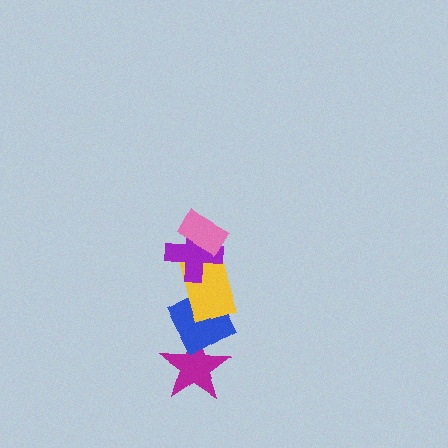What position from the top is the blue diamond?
The blue diamond is 4th from the top.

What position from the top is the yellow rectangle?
The yellow rectangle is 3rd from the top.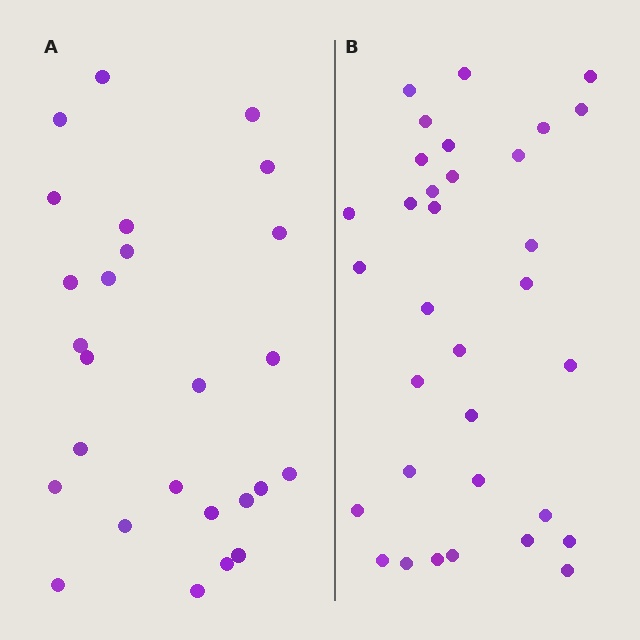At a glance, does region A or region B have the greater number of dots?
Region B (the right region) has more dots.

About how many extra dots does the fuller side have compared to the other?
Region B has roughly 8 or so more dots than region A.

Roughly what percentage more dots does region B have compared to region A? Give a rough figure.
About 25% more.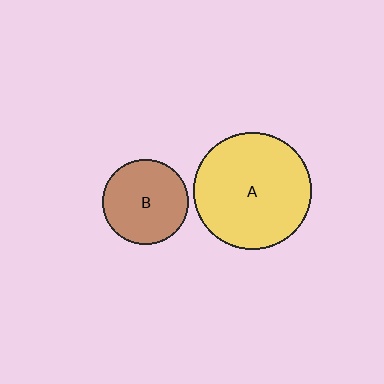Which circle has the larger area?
Circle A (yellow).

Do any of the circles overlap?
No, none of the circles overlap.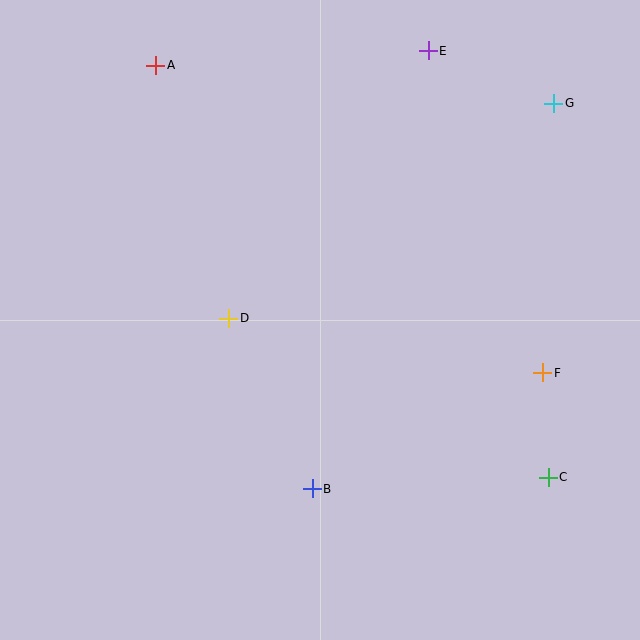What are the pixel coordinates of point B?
Point B is at (312, 489).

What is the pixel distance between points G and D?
The distance between G and D is 390 pixels.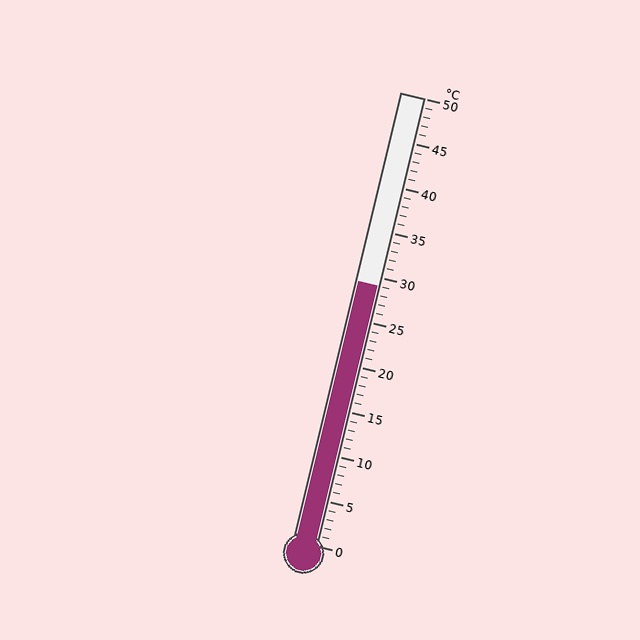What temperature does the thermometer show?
The thermometer shows approximately 29°C.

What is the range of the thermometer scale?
The thermometer scale ranges from 0°C to 50°C.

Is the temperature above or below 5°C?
The temperature is above 5°C.